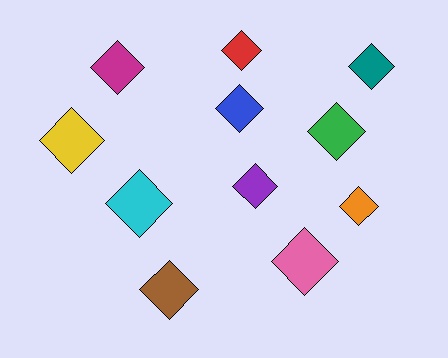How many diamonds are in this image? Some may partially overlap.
There are 11 diamonds.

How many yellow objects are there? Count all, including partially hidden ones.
There is 1 yellow object.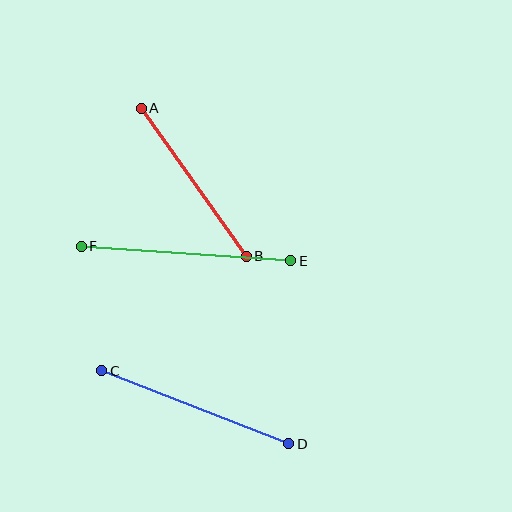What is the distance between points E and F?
The distance is approximately 210 pixels.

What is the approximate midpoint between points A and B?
The midpoint is at approximately (194, 182) pixels.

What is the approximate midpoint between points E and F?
The midpoint is at approximately (186, 254) pixels.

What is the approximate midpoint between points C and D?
The midpoint is at approximately (195, 407) pixels.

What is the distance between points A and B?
The distance is approximately 182 pixels.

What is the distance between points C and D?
The distance is approximately 201 pixels.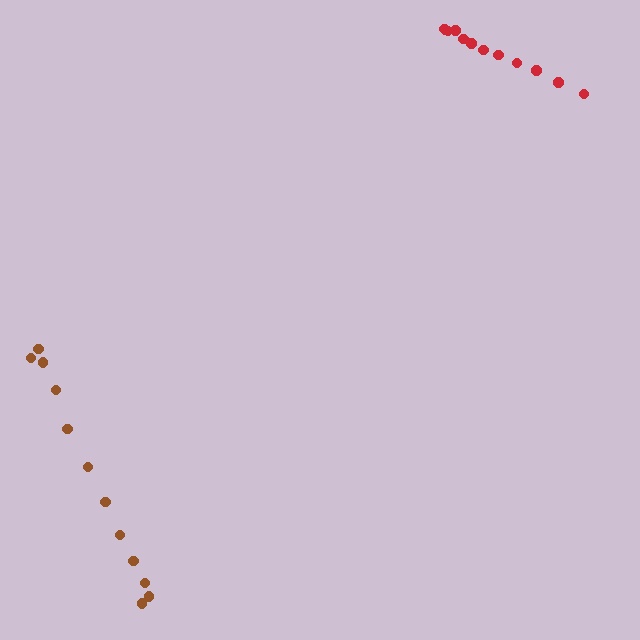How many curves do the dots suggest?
There are 2 distinct paths.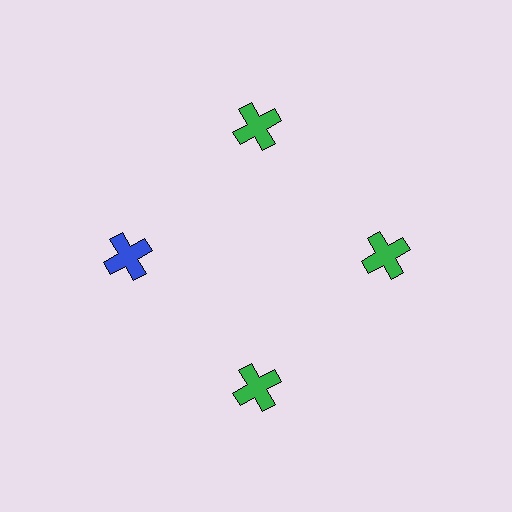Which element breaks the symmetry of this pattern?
The blue cross at roughly the 9 o'clock position breaks the symmetry. All other shapes are green crosses.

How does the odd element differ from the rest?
It has a different color: blue instead of green.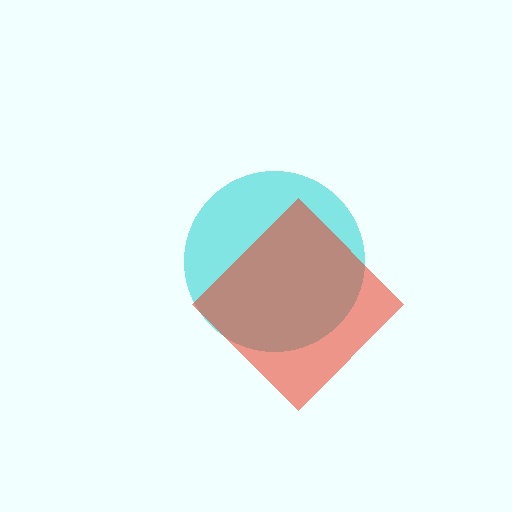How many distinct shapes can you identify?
There are 2 distinct shapes: a cyan circle, a red diamond.